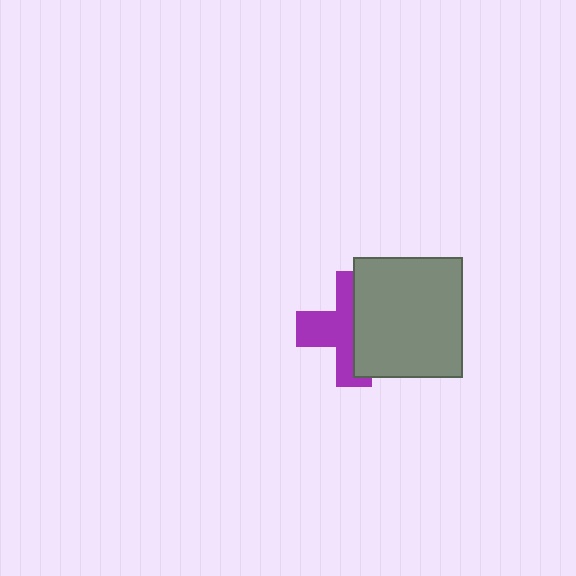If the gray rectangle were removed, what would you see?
You would see the complete purple cross.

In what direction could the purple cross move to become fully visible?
The purple cross could move left. That would shift it out from behind the gray rectangle entirely.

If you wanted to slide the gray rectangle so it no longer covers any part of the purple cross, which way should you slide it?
Slide it right — that is the most direct way to separate the two shapes.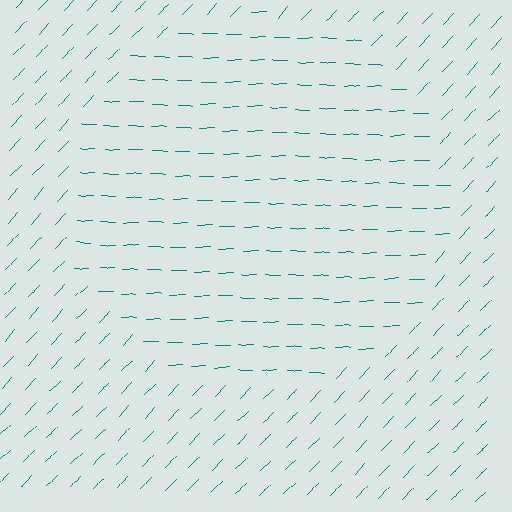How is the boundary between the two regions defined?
The boundary is defined purely by a change in line orientation (approximately 45 degrees difference). All lines are the same color and thickness.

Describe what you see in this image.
The image is filled with small teal line segments. A circle region in the image has lines oriented differently from the surrounding lines, creating a visible texture boundary.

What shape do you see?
I see a circle.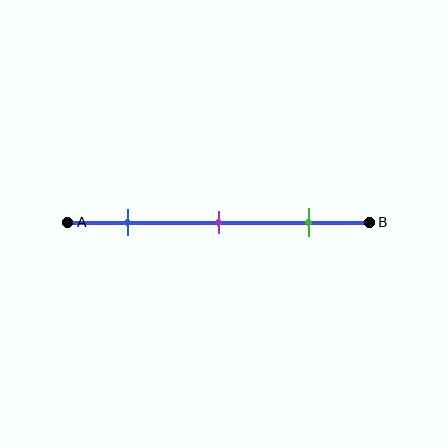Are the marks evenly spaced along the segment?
Yes, the marks are approximately evenly spaced.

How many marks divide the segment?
There are 3 marks dividing the segment.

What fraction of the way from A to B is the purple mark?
The purple mark is approximately 50% (0.5) of the way from A to B.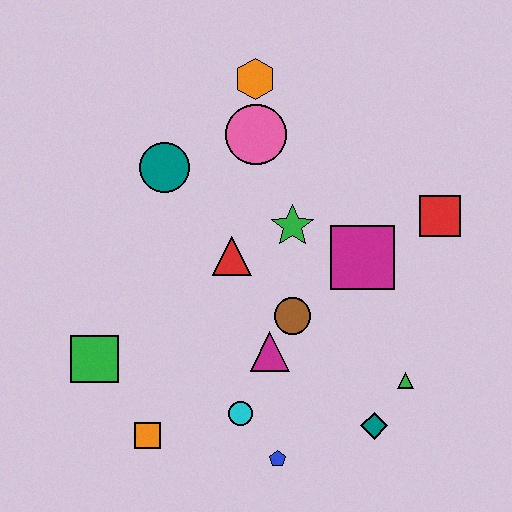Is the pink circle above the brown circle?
Yes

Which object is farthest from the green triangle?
The orange hexagon is farthest from the green triangle.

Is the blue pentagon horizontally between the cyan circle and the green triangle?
Yes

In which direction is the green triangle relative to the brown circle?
The green triangle is to the right of the brown circle.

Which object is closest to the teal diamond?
The green triangle is closest to the teal diamond.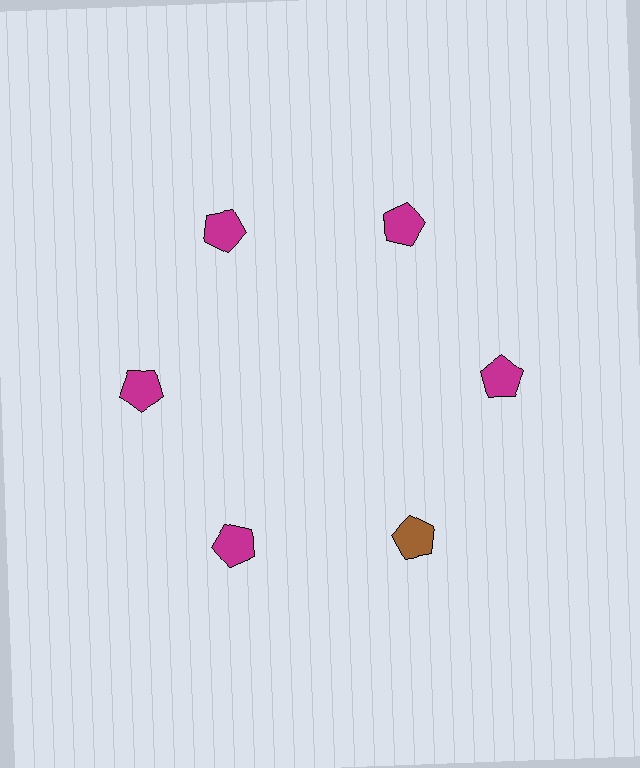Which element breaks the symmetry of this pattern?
The brown pentagon at roughly the 5 o'clock position breaks the symmetry. All other shapes are magenta pentagons.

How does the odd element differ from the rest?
It has a different color: brown instead of magenta.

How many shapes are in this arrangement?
There are 6 shapes arranged in a ring pattern.